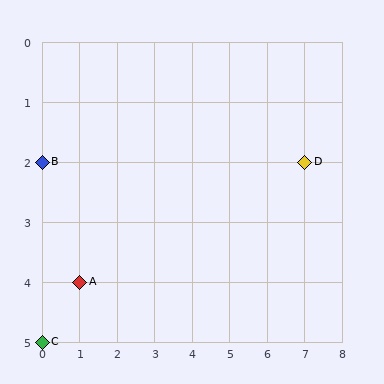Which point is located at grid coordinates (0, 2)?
Point B is at (0, 2).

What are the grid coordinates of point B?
Point B is at grid coordinates (0, 2).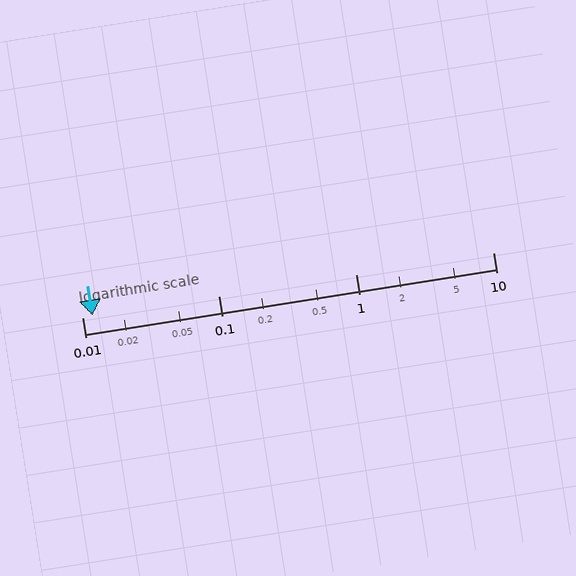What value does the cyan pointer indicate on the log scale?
The pointer indicates approximately 0.012.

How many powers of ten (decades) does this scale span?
The scale spans 3 decades, from 0.01 to 10.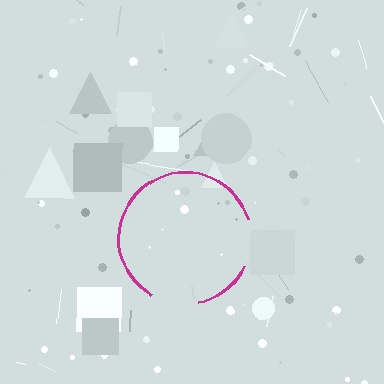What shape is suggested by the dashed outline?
The dashed outline suggests a circle.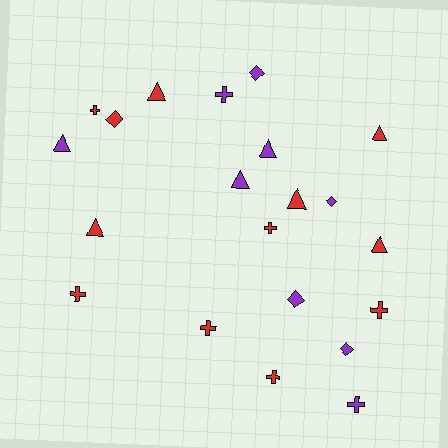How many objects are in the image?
There are 21 objects.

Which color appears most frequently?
Red, with 12 objects.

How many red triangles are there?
There are 5 red triangles.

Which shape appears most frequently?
Triangle, with 8 objects.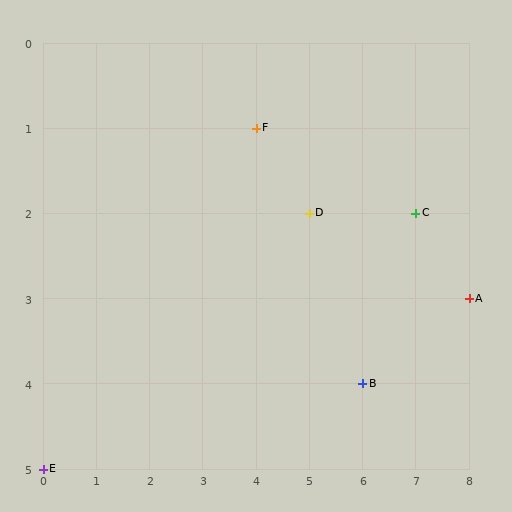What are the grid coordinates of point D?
Point D is at grid coordinates (5, 2).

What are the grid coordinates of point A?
Point A is at grid coordinates (8, 3).